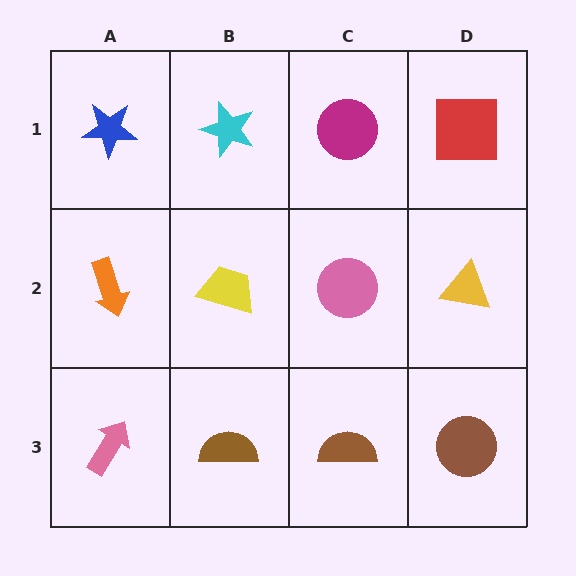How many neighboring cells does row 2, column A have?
3.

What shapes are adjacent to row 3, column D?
A yellow triangle (row 2, column D), a brown semicircle (row 3, column C).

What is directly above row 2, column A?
A blue star.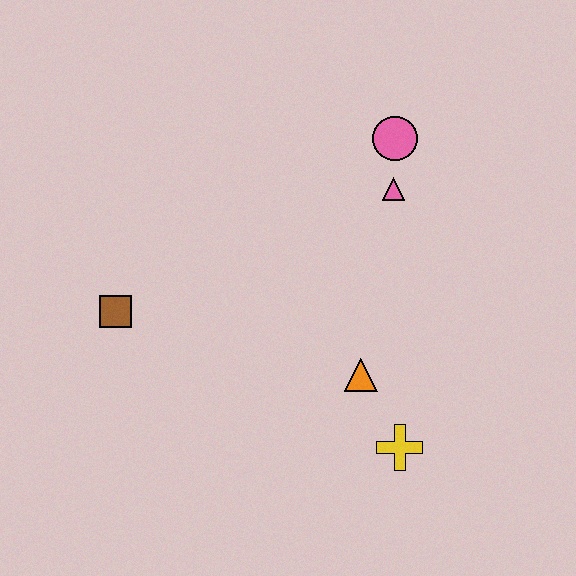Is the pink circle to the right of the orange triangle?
Yes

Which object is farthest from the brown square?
The pink circle is farthest from the brown square.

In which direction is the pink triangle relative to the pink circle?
The pink triangle is below the pink circle.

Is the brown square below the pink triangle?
Yes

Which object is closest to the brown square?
The orange triangle is closest to the brown square.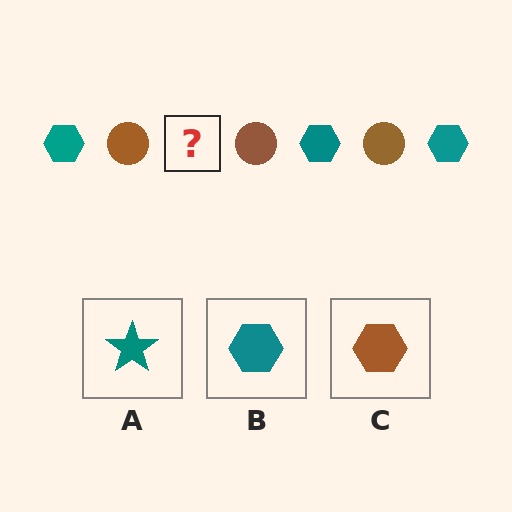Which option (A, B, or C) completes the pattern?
B.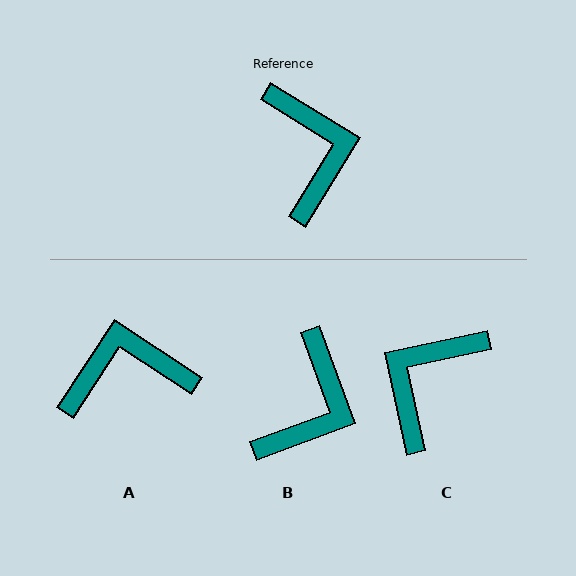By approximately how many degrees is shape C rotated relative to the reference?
Approximately 134 degrees counter-clockwise.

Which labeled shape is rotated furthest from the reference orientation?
C, about 134 degrees away.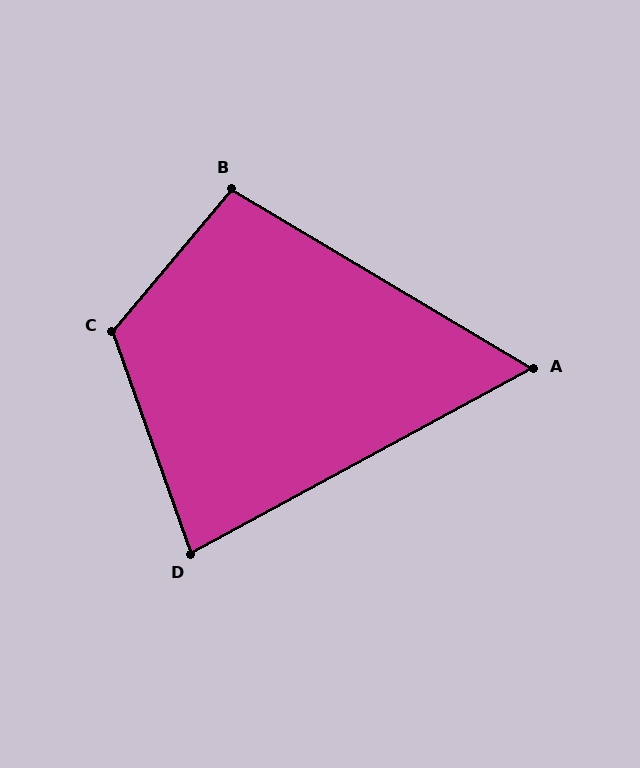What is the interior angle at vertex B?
Approximately 99 degrees (obtuse).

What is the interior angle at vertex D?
Approximately 81 degrees (acute).